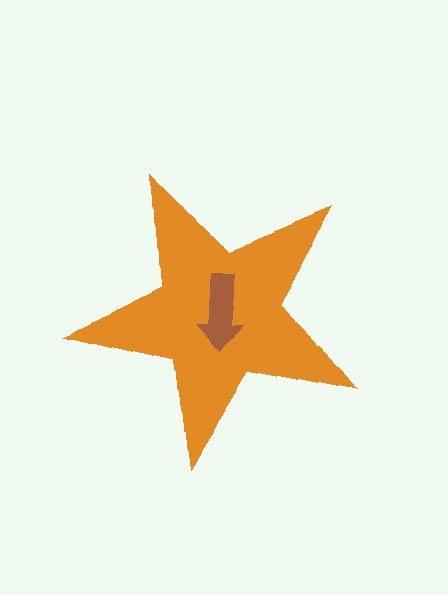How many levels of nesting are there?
2.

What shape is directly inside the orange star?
The brown arrow.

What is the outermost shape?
The orange star.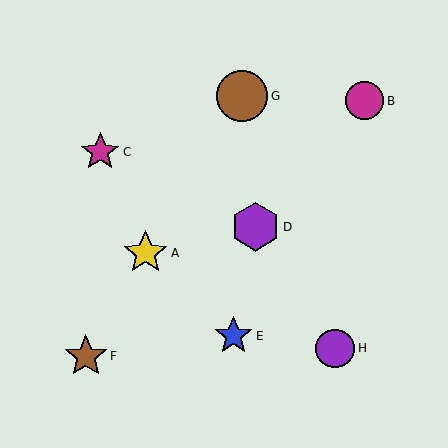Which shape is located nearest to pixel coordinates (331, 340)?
The purple circle (labeled H) at (335, 348) is nearest to that location.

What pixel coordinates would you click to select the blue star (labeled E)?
Click at (234, 336) to select the blue star E.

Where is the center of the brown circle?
The center of the brown circle is at (242, 96).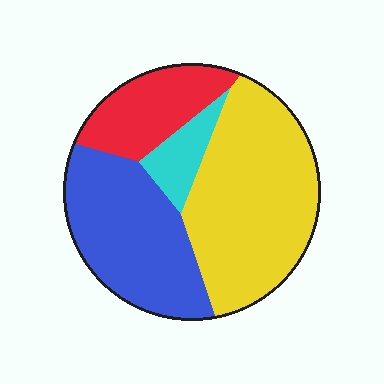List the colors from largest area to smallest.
From largest to smallest: yellow, blue, red, cyan.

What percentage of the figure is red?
Red takes up about one sixth (1/6) of the figure.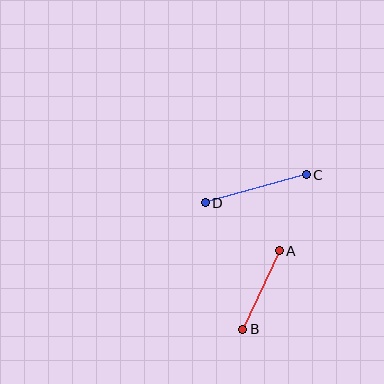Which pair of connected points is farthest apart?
Points C and D are farthest apart.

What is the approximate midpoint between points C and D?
The midpoint is at approximately (256, 189) pixels.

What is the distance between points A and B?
The distance is approximately 86 pixels.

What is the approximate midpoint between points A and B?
The midpoint is at approximately (261, 290) pixels.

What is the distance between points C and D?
The distance is approximately 105 pixels.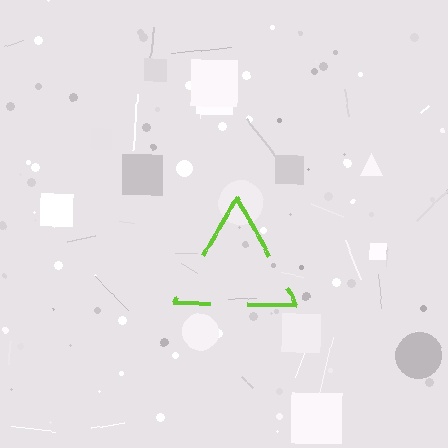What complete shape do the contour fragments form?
The contour fragments form a triangle.